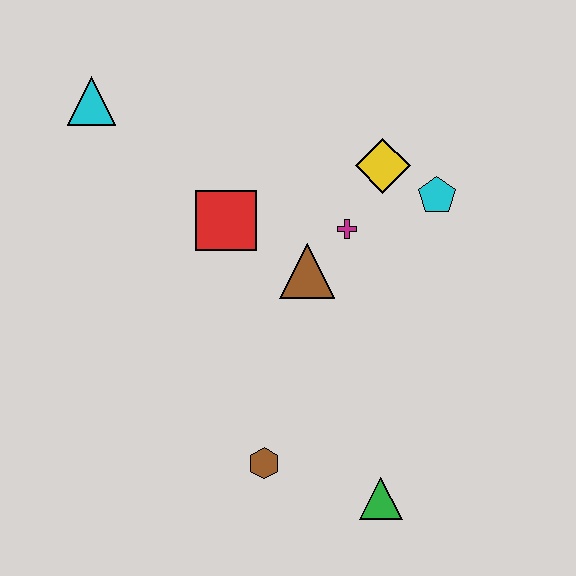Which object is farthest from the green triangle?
The cyan triangle is farthest from the green triangle.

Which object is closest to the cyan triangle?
The red square is closest to the cyan triangle.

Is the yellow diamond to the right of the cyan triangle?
Yes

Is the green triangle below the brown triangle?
Yes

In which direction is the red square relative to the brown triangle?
The red square is to the left of the brown triangle.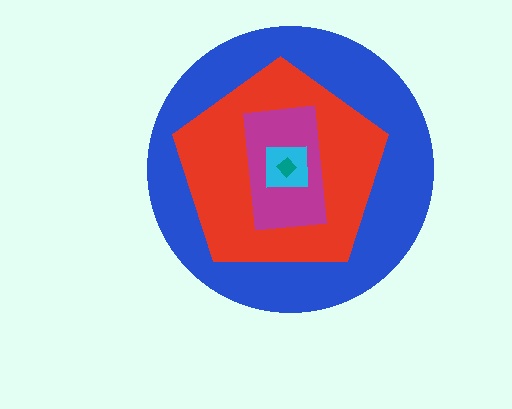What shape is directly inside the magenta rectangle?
The cyan square.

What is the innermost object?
The teal diamond.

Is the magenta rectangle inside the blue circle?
Yes.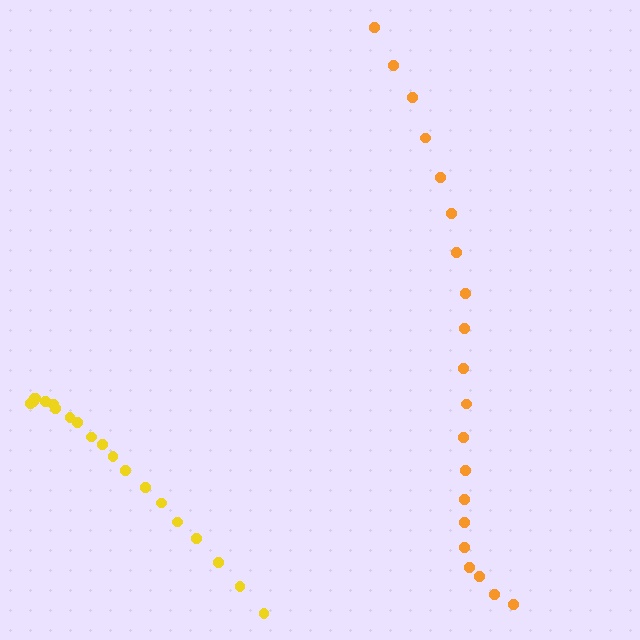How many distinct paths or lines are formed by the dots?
There are 2 distinct paths.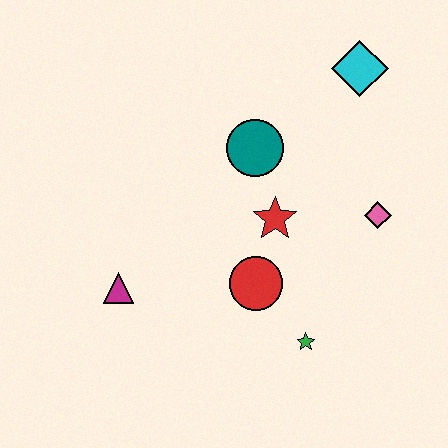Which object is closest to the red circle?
The red star is closest to the red circle.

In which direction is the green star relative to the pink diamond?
The green star is below the pink diamond.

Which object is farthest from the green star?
The cyan diamond is farthest from the green star.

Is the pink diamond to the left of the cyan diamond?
No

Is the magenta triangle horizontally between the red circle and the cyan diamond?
No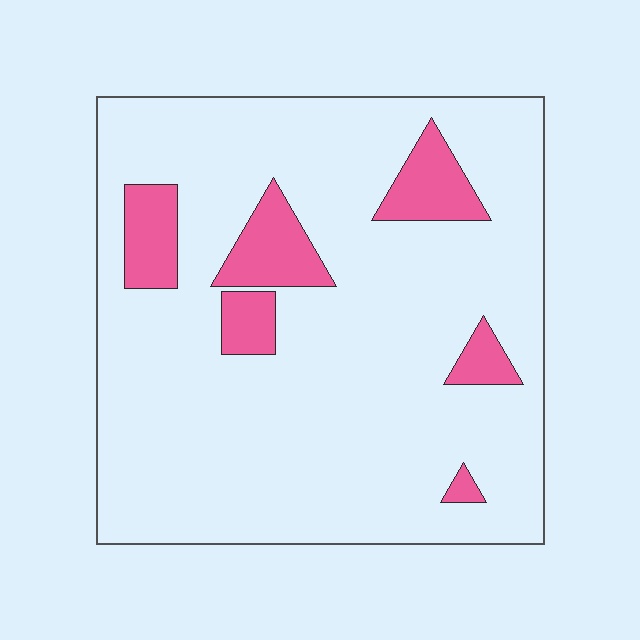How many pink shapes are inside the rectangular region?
6.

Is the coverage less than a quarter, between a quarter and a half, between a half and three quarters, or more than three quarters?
Less than a quarter.